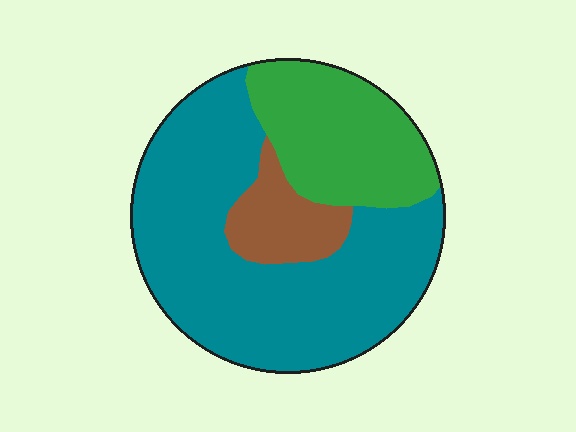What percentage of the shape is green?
Green takes up about one quarter (1/4) of the shape.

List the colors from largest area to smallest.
From largest to smallest: teal, green, brown.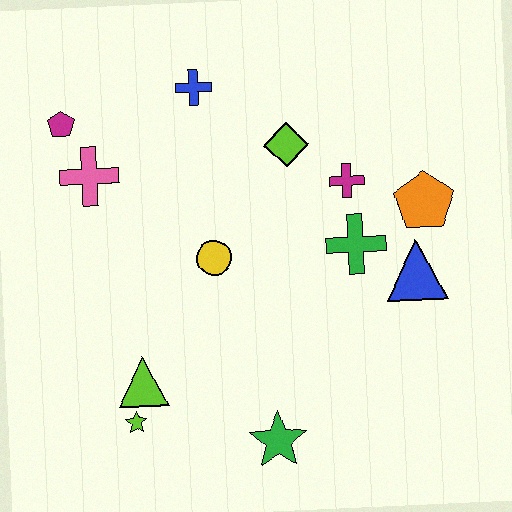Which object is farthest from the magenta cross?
The lime star is farthest from the magenta cross.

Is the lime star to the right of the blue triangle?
No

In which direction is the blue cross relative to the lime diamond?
The blue cross is to the left of the lime diamond.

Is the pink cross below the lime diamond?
Yes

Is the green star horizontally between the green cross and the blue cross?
Yes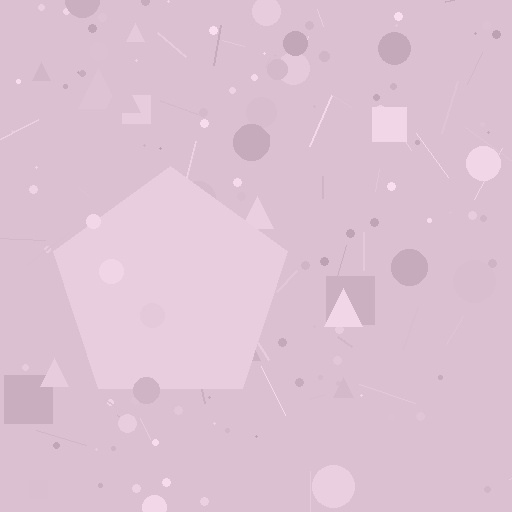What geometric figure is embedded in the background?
A pentagon is embedded in the background.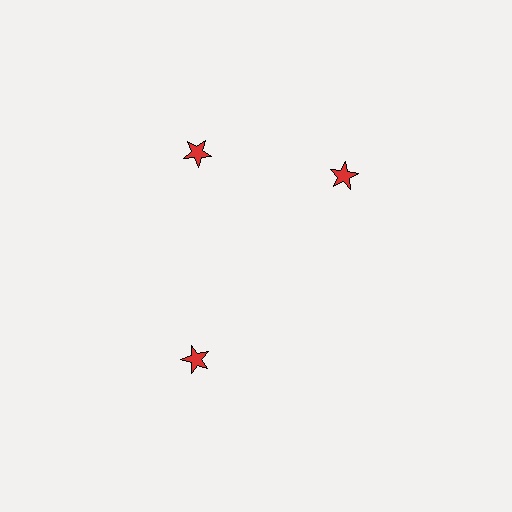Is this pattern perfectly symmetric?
No. The 3 red stars are arranged in a ring, but one element near the 3 o'clock position is rotated out of alignment along the ring, breaking the 3-fold rotational symmetry.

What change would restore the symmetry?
The symmetry would be restored by rotating it back into even spacing with its neighbors so that all 3 stars sit at equal angles and equal distance from the center.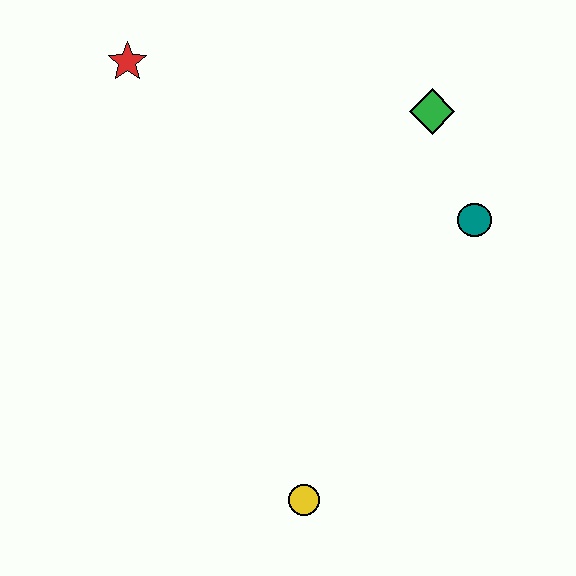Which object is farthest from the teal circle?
The red star is farthest from the teal circle.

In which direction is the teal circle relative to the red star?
The teal circle is to the right of the red star.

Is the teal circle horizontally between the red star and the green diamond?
No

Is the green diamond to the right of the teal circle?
No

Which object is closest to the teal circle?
The green diamond is closest to the teal circle.